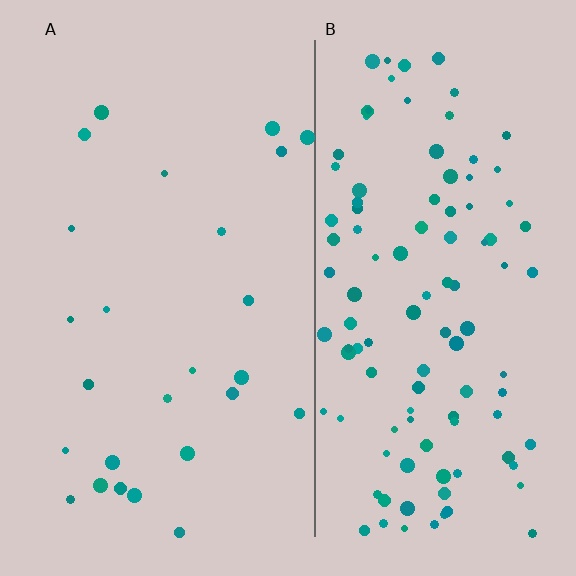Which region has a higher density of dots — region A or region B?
B (the right).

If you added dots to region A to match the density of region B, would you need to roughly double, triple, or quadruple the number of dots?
Approximately quadruple.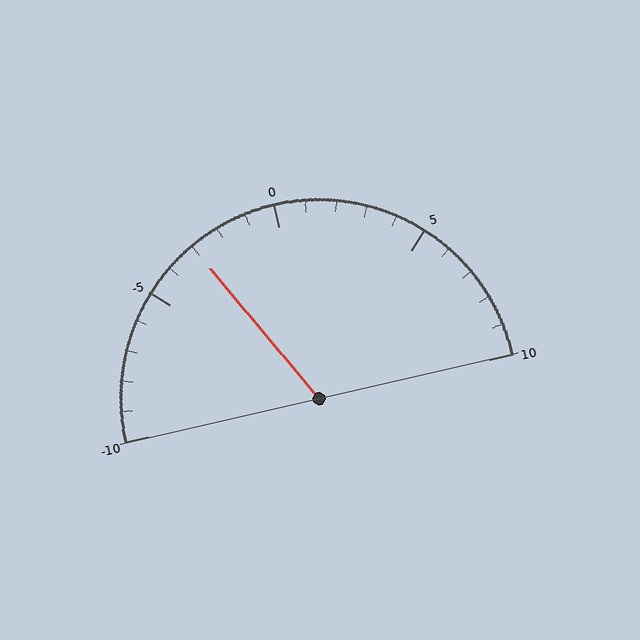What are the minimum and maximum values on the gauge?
The gauge ranges from -10 to 10.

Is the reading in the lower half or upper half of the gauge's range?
The reading is in the lower half of the range (-10 to 10).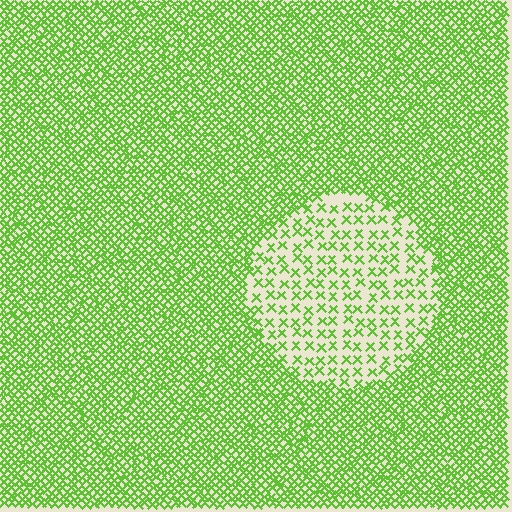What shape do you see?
I see a circle.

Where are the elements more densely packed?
The elements are more densely packed outside the circle boundary.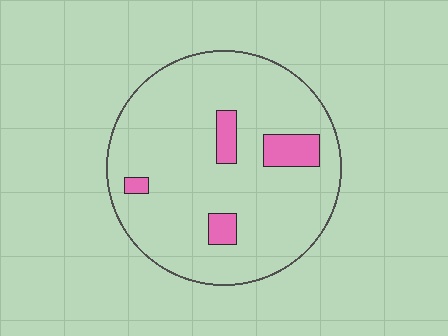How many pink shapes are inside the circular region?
4.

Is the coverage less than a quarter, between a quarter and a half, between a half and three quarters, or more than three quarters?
Less than a quarter.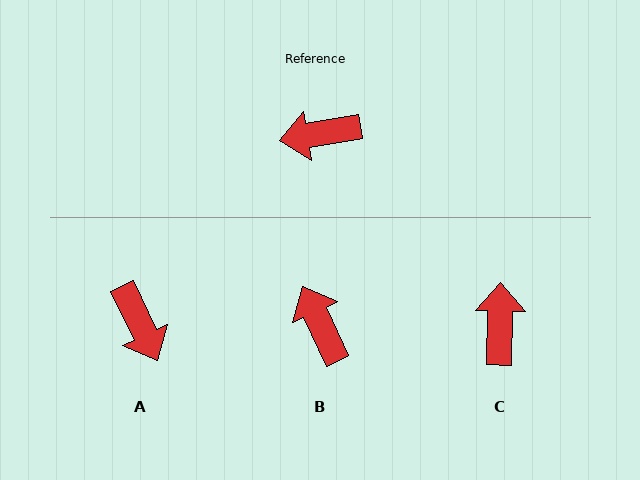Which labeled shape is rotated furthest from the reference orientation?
A, about 106 degrees away.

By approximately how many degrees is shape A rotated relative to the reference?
Approximately 106 degrees counter-clockwise.